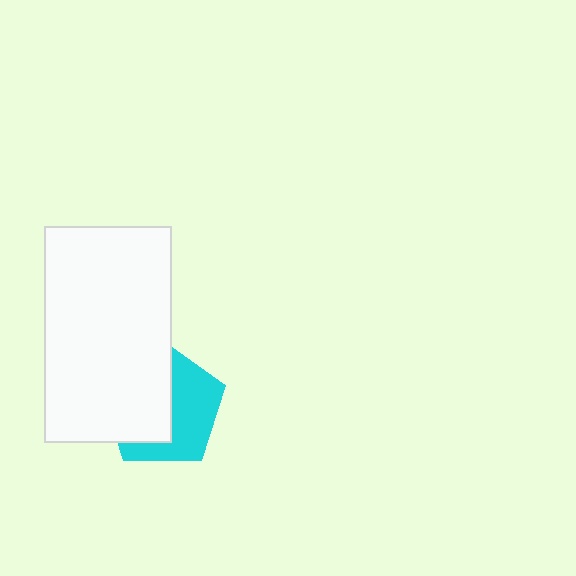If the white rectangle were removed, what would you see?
You would see the complete cyan pentagon.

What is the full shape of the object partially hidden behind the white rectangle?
The partially hidden object is a cyan pentagon.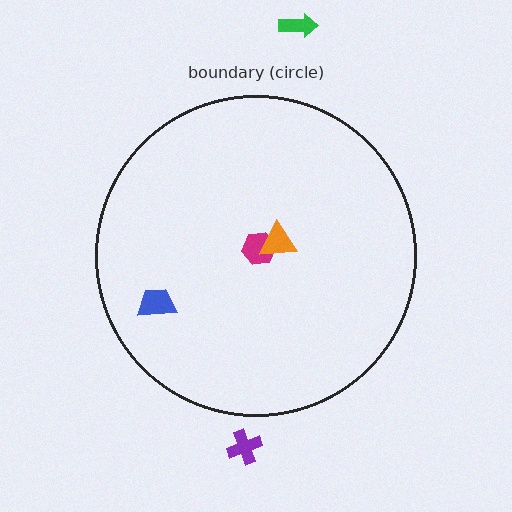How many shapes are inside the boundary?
3 inside, 2 outside.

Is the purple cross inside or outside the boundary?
Outside.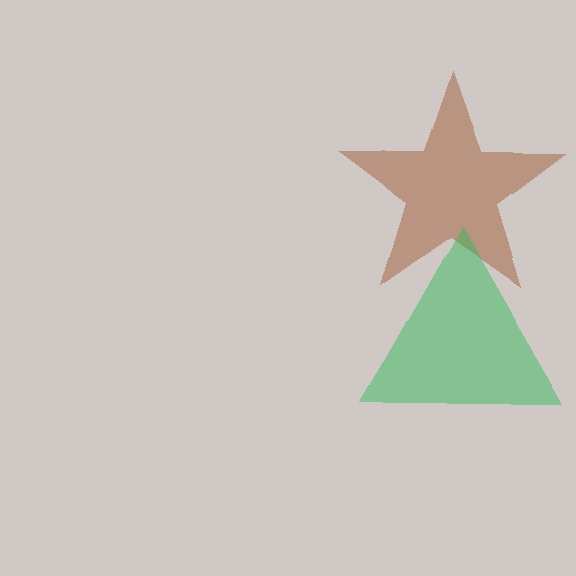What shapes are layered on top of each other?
The layered shapes are: a brown star, a green triangle.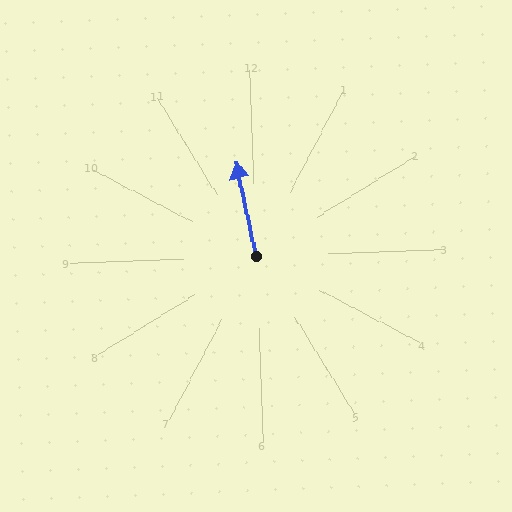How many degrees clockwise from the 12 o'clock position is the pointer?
Approximately 350 degrees.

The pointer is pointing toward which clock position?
Roughly 12 o'clock.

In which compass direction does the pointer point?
North.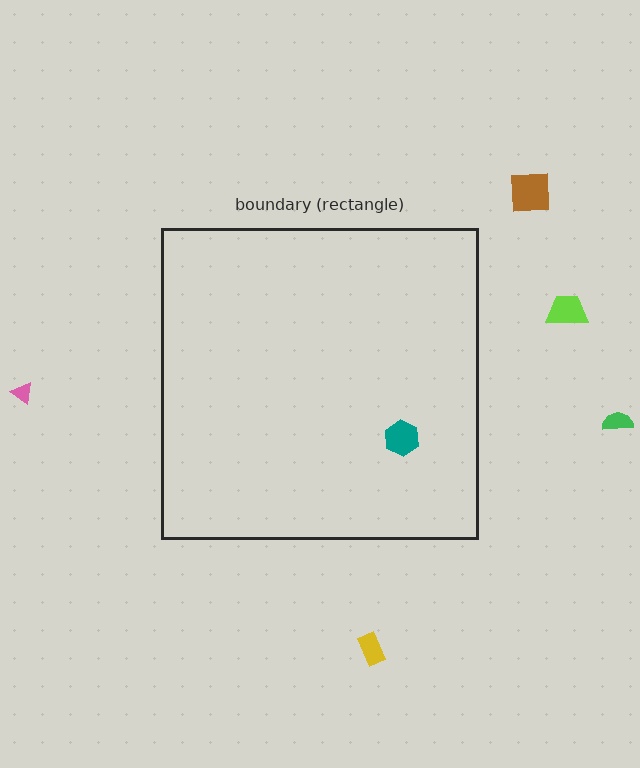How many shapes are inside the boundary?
1 inside, 5 outside.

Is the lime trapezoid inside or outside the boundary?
Outside.